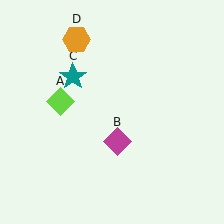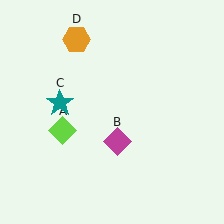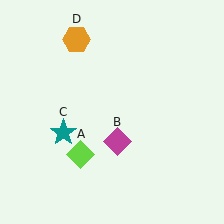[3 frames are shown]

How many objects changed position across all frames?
2 objects changed position: lime diamond (object A), teal star (object C).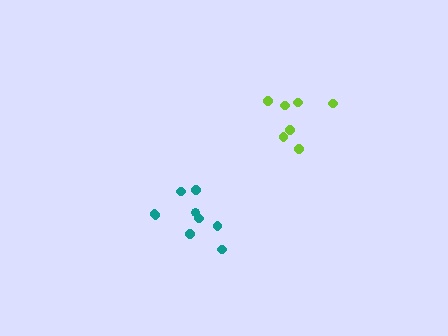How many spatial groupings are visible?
There are 2 spatial groupings.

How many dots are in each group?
Group 1: 9 dots, Group 2: 7 dots (16 total).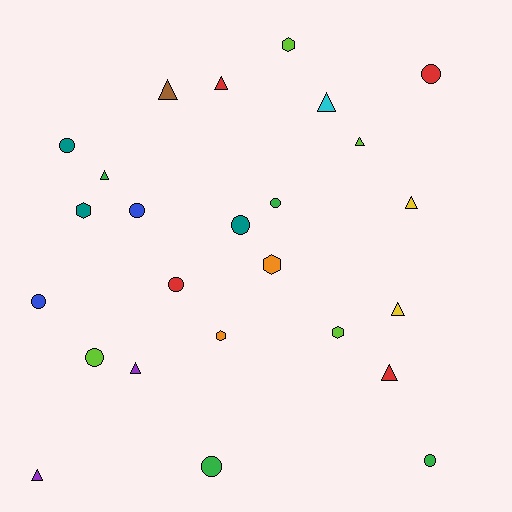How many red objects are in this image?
There are 4 red objects.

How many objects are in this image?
There are 25 objects.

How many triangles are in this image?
There are 10 triangles.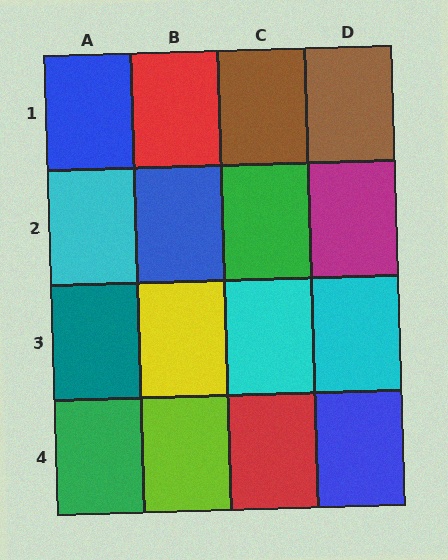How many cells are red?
2 cells are red.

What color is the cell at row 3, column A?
Teal.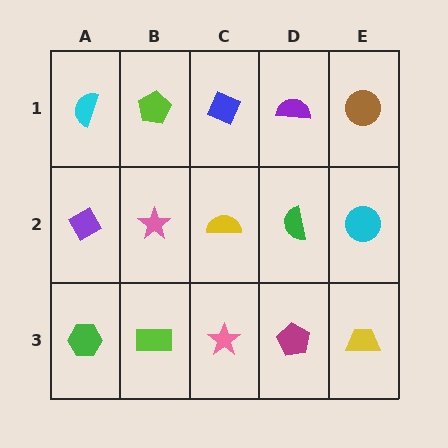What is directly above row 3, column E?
A cyan circle.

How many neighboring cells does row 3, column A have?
2.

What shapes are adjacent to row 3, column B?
A pink star (row 2, column B), a green hexagon (row 3, column A), a pink star (row 3, column C).